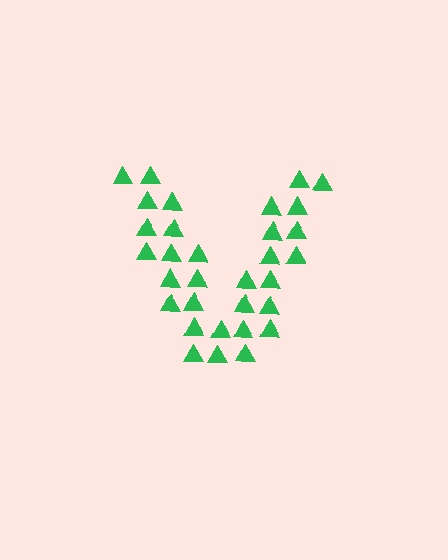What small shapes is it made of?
It is made of small triangles.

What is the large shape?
The large shape is the letter V.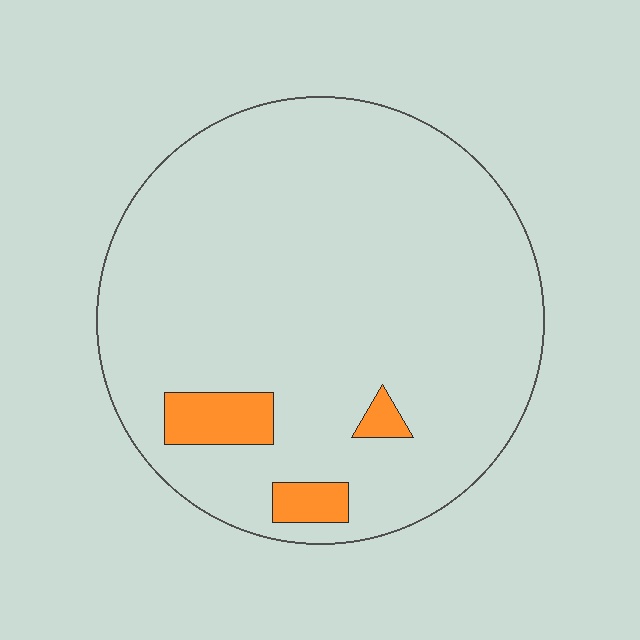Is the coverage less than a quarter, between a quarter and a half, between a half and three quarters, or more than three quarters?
Less than a quarter.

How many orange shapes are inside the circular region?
3.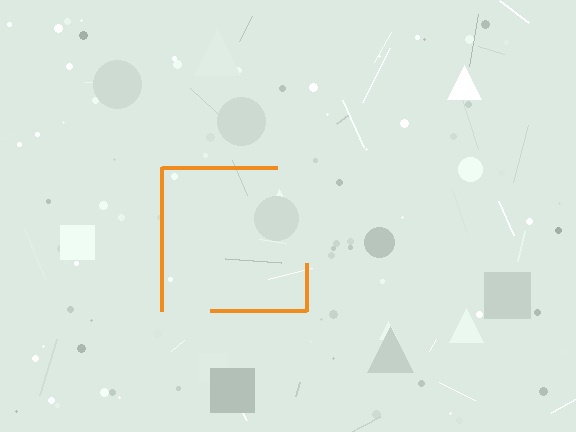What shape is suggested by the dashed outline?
The dashed outline suggests a square.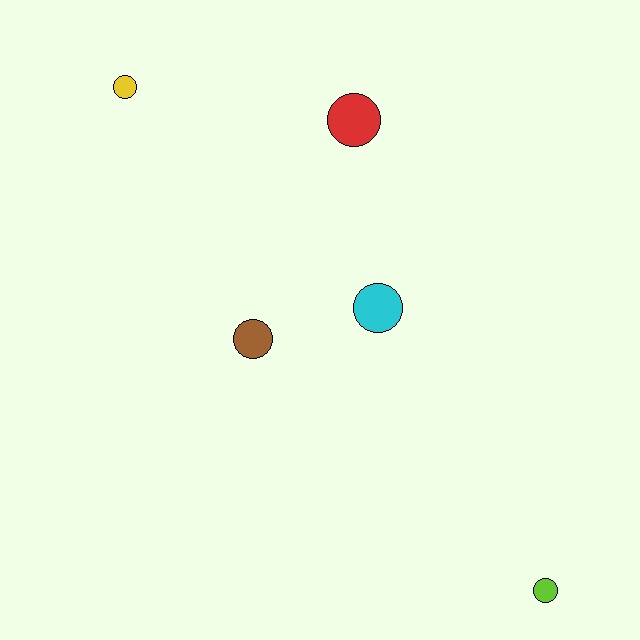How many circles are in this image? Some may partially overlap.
There are 5 circles.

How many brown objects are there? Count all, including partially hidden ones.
There is 1 brown object.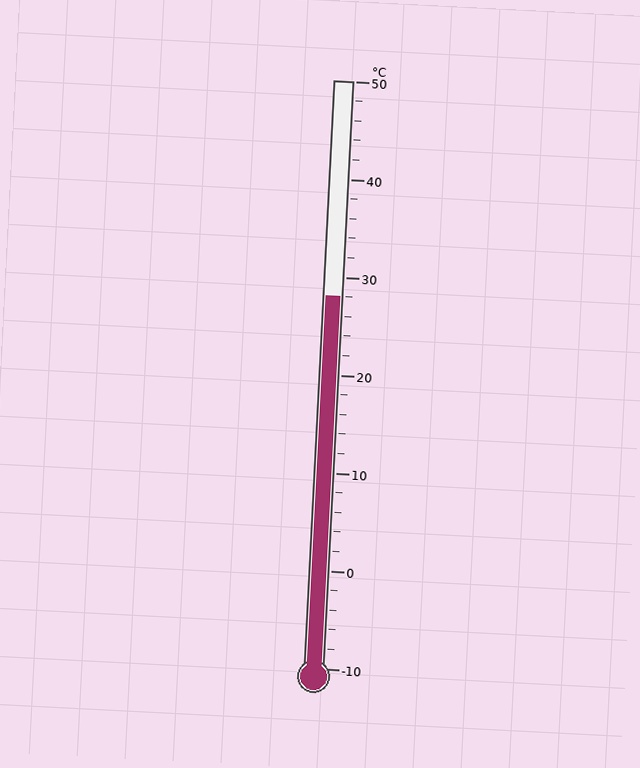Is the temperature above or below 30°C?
The temperature is below 30°C.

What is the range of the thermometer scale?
The thermometer scale ranges from -10°C to 50°C.